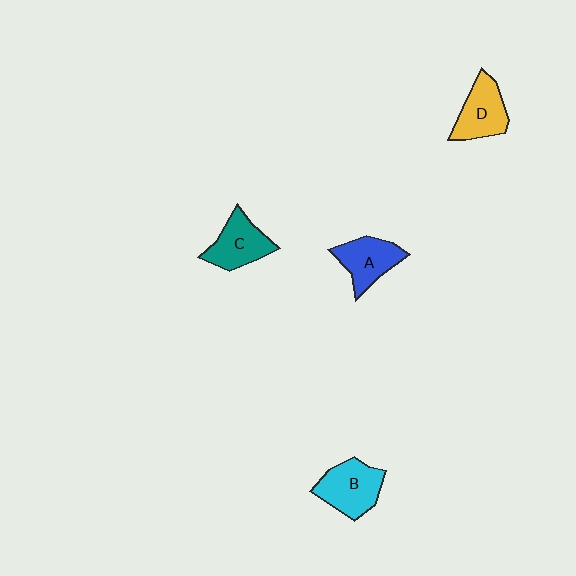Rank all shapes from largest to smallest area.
From largest to smallest: B (cyan), C (teal), D (yellow), A (blue).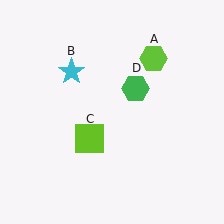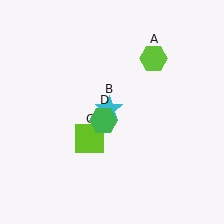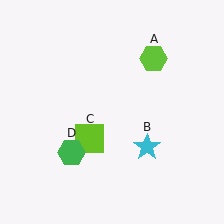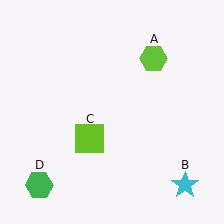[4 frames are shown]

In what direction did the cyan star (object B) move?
The cyan star (object B) moved down and to the right.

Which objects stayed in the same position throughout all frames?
Lime hexagon (object A) and lime square (object C) remained stationary.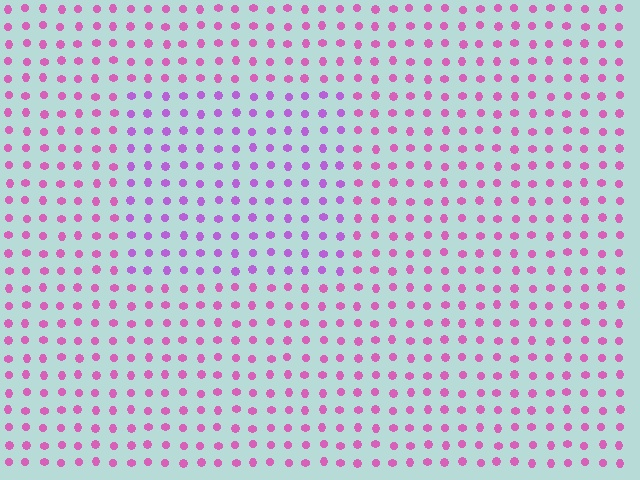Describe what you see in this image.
The image is filled with small pink elements in a uniform arrangement. A rectangle-shaped region is visible where the elements are tinted to a slightly different hue, forming a subtle color boundary.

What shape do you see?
I see a rectangle.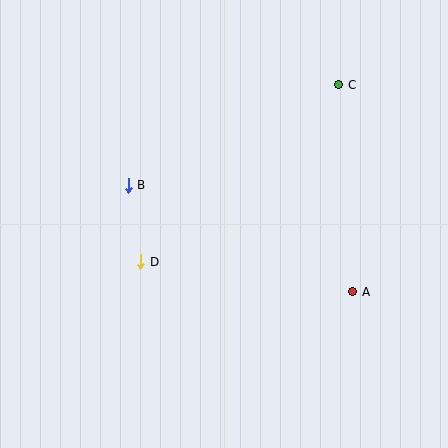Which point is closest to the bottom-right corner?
Point A is closest to the bottom-right corner.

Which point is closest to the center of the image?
Point D at (141, 262) is closest to the center.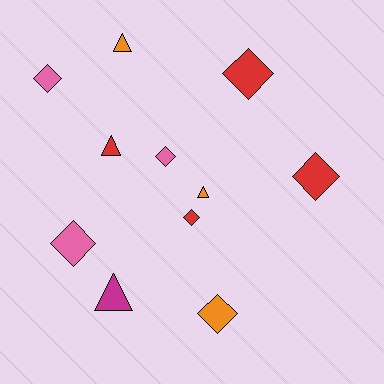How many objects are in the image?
There are 11 objects.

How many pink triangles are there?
There are no pink triangles.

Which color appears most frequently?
Red, with 4 objects.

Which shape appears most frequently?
Diamond, with 7 objects.